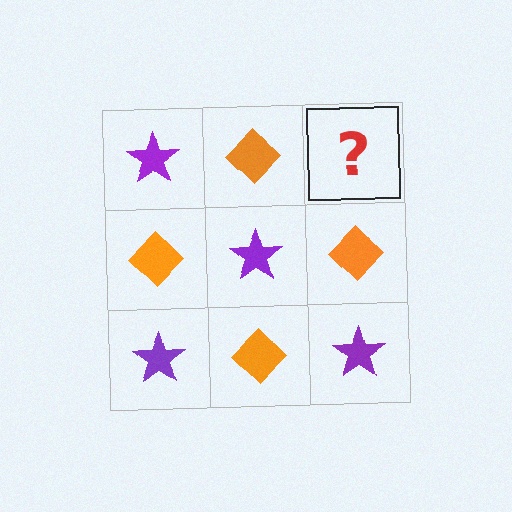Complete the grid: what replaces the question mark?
The question mark should be replaced with a purple star.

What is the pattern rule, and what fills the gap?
The rule is that it alternates purple star and orange diamond in a checkerboard pattern. The gap should be filled with a purple star.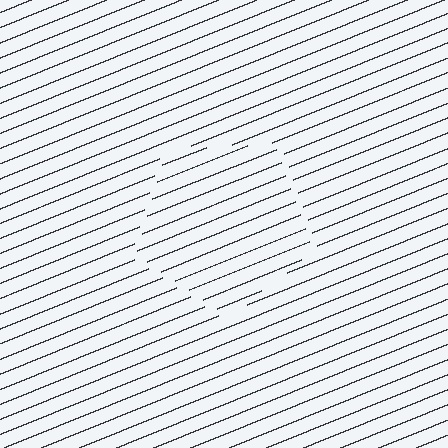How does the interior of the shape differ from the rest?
The interior of the shape contains the same grating, shifted by half a period — the contour is defined by the phase discontinuity where line-ends from the inner and outer gratings abut.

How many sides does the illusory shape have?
5 sides — the line-ends trace a pentagon.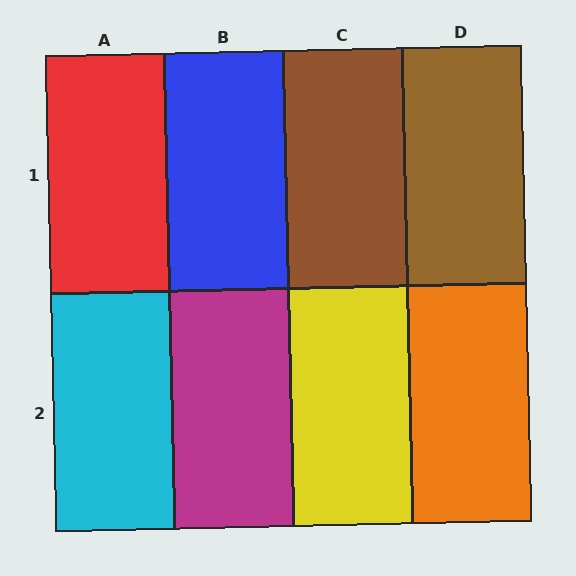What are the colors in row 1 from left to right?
Red, blue, brown, brown.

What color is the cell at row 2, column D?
Orange.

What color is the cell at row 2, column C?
Yellow.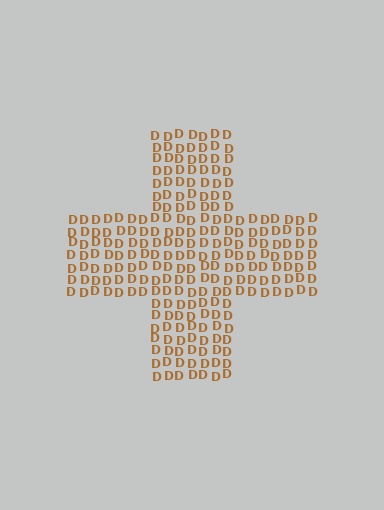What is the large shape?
The large shape is a cross.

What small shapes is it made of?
It is made of small letter D's.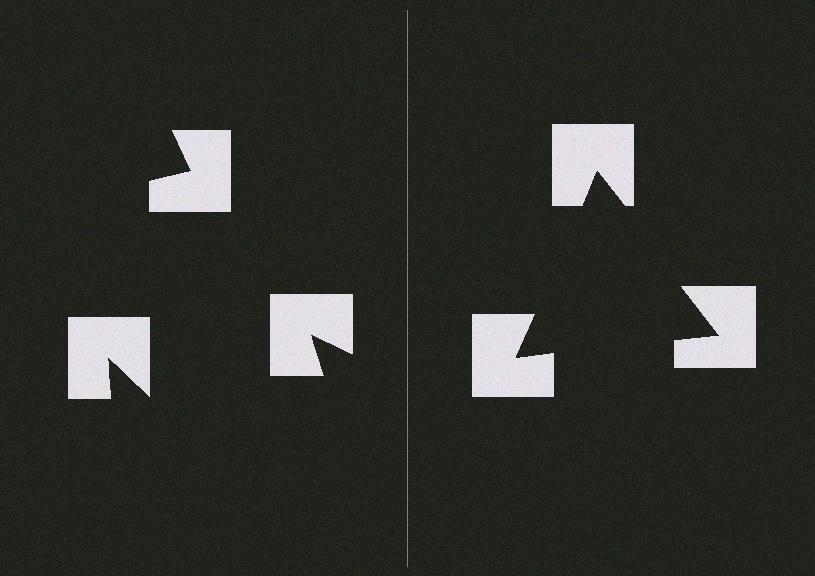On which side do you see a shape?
An illusory triangle appears on the right side. On the left side the wedge cuts are rotated, so no coherent shape forms.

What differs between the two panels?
The notched squares are positioned identically on both sides; only the wedge orientations differ. On the right they align to a triangle; on the left they are misaligned.